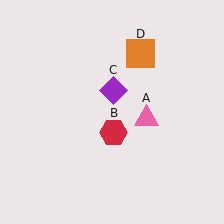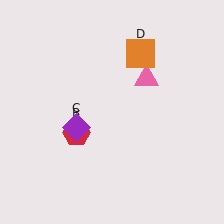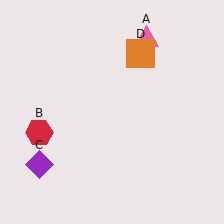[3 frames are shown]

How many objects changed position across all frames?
3 objects changed position: pink triangle (object A), red hexagon (object B), purple diamond (object C).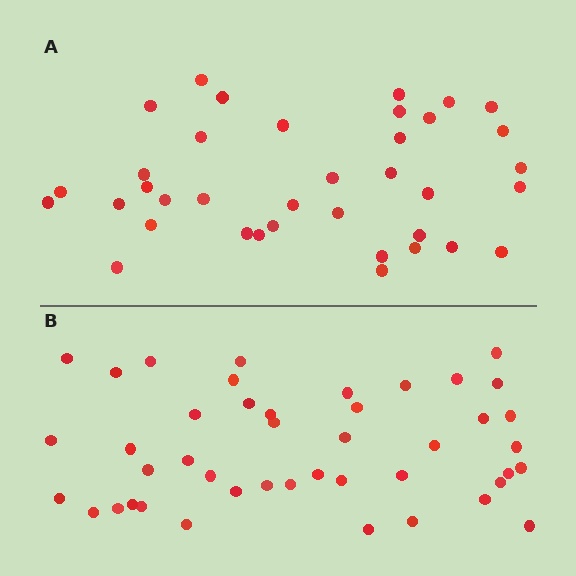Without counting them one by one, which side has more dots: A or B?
Region B (the bottom region) has more dots.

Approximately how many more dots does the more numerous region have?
Region B has roughly 8 or so more dots than region A.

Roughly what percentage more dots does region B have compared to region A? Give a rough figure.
About 20% more.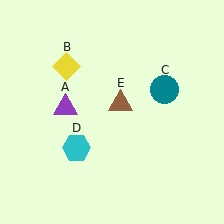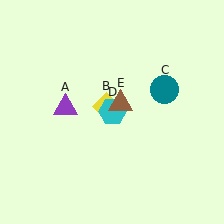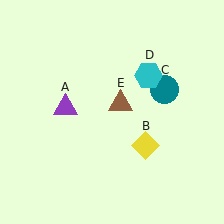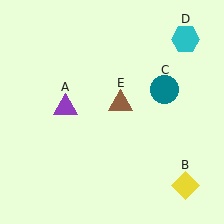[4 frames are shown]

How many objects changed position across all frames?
2 objects changed position: yellow diamond (object B), cyan hexagon (object D).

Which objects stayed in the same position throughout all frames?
Purple triangle (object A) and teal circle (object C) and brown triangle (object E) remained stationary.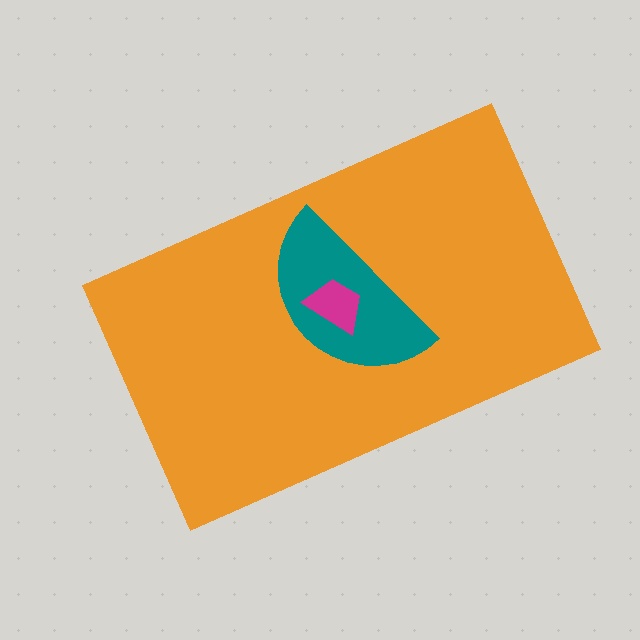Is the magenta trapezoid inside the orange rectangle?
Yes.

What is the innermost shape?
The magenta trapezoid.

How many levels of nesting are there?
3.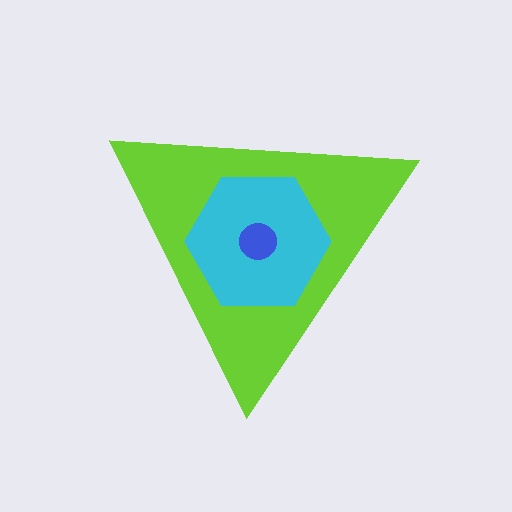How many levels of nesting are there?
3.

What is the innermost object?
The blue circle.